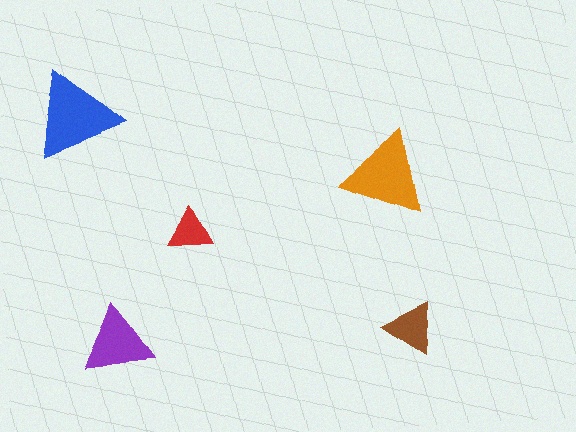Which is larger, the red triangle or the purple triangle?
The purple one.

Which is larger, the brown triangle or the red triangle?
The brown one.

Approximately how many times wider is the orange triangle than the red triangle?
About 2 times wider.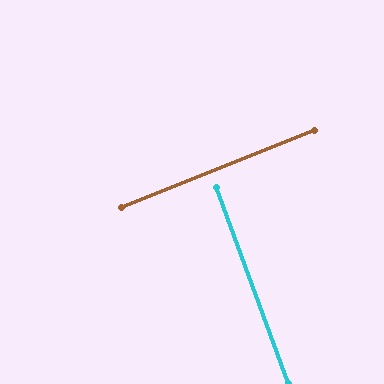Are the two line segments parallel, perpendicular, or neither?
Perpendicular — they meet at approximately 88°.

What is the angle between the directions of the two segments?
Approximately 88 degrees.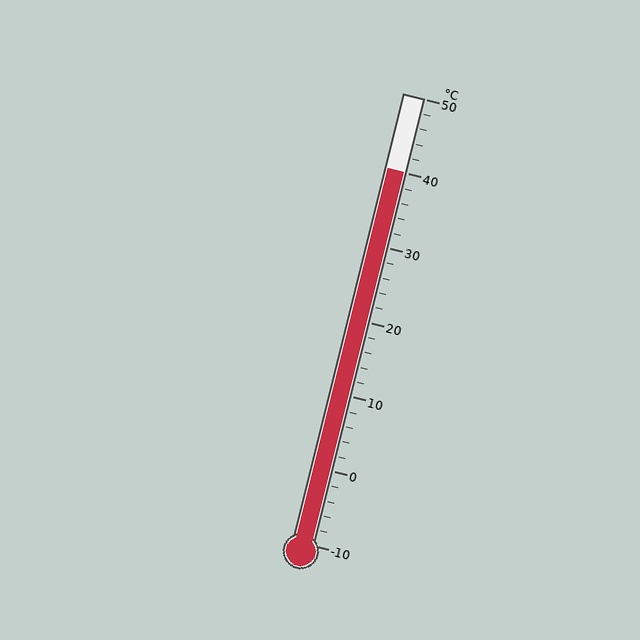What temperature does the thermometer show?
The thermometer shows approximately 40°C.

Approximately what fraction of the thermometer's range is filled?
The thermometer is filled to approximately 85% of its range.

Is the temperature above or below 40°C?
The temperature is at 40°C.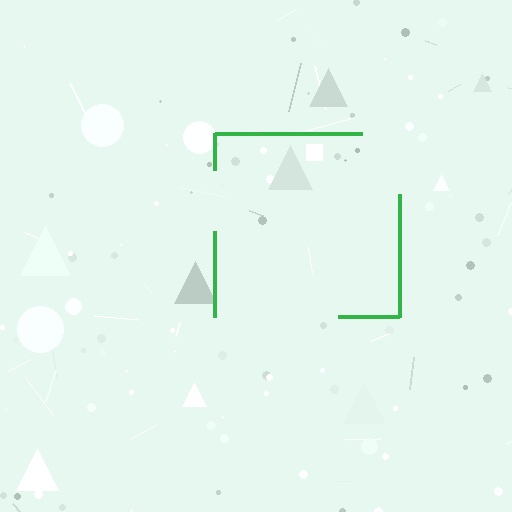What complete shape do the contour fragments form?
The contour fragments form a square.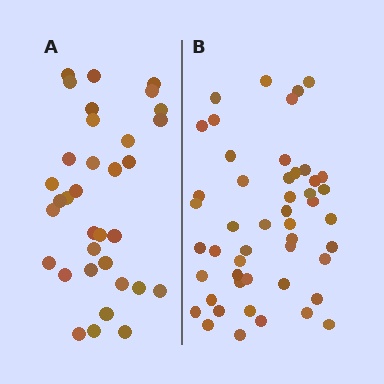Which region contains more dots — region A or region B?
Region B (the right region) has more dots.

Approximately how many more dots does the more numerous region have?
Region B has approximately 15 more dots than region A.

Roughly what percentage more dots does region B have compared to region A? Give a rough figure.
About 45% more.